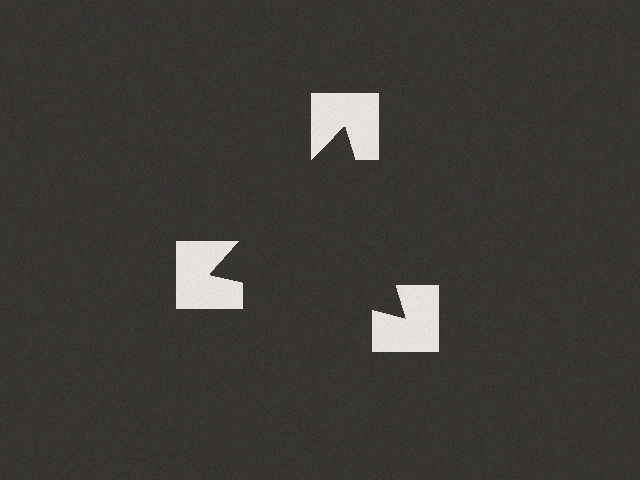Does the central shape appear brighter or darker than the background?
It typically appears slightly darker than the background, even though no actual brightness change is drawn.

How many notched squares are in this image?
There are 3 — one at each vertex of the illusory triangle.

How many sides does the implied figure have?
3 sides.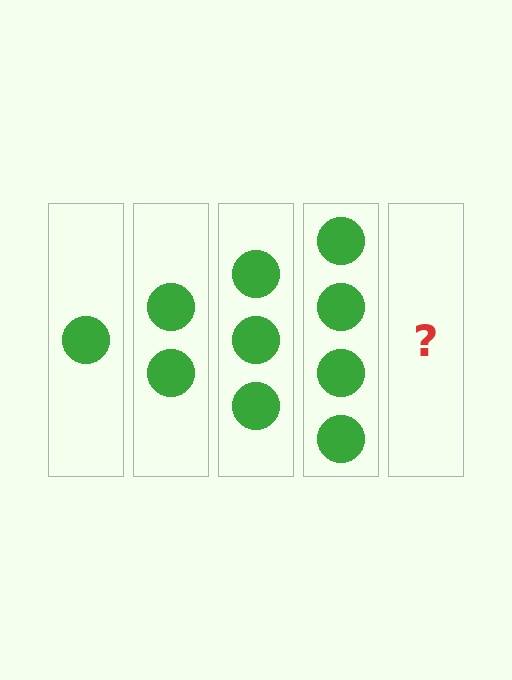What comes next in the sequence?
The next element should be 5 circles.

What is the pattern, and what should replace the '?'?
The pattern is that each step adds one more circle. The '?' should be 5 circles.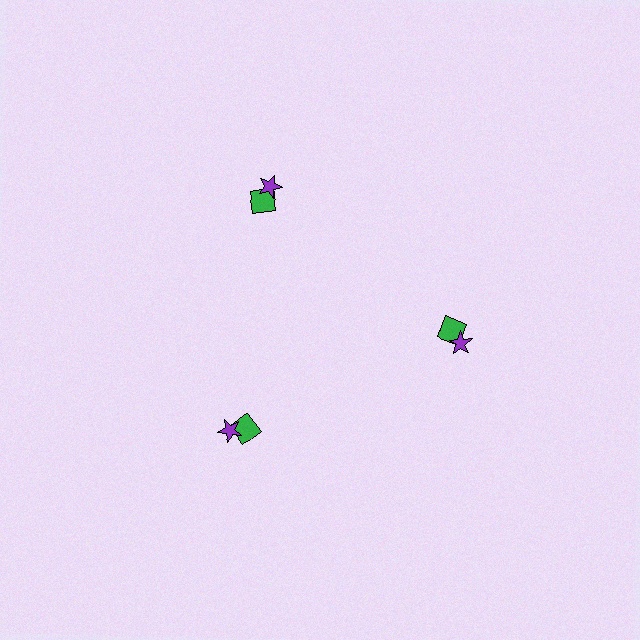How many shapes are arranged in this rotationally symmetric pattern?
There are 6 shapes, arranged in 3 groups of 2.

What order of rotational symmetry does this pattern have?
This pattern has 3-fold rotational symmetry.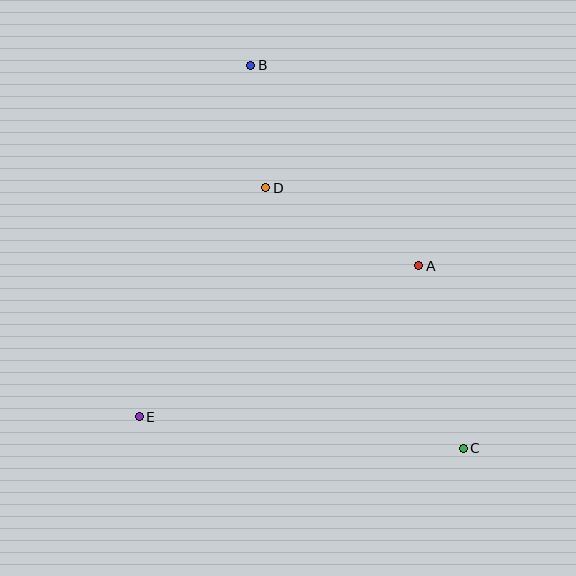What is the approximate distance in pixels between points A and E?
The distance between A and E is approximately 318 pixels.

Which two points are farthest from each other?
Points B and C are farthest from each other.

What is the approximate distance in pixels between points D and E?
The distance between D and E is approximately 262 pixels.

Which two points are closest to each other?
Points B and D are closest to each other.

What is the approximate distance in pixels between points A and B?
The distance between A and B is approximately 261 pixels.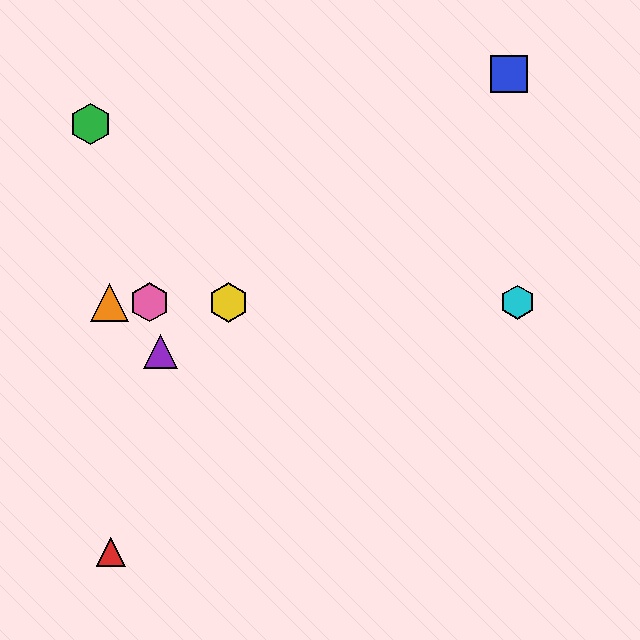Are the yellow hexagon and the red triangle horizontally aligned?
No, the yellow hexagon is at y≈302 and the red triangle is at y≈552.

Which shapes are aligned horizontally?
The yellow hexagon, the orange triangle, the cyan hexagon, the pink hexagon are aligned horizontally.